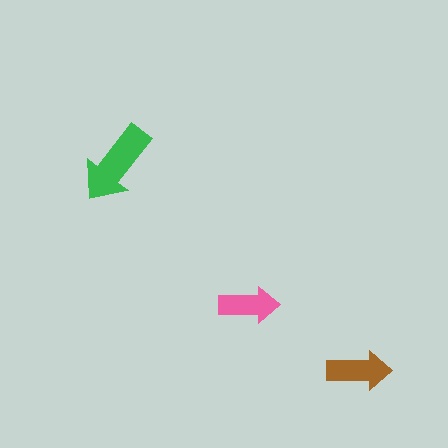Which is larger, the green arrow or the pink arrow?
The green one.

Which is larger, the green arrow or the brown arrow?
The green one.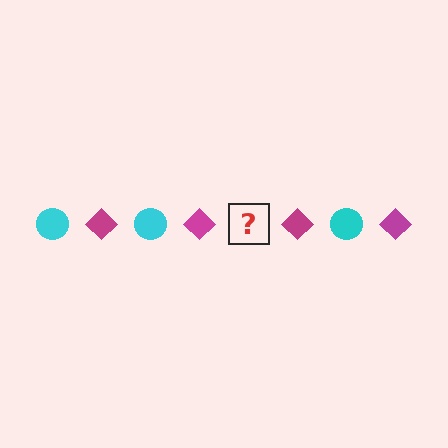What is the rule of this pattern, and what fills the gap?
The rule is that the pattern alternates between cyan circle and magenta diamond. The gap should be filled with a cyan circle.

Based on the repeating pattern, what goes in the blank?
The blank should be a cyan circle.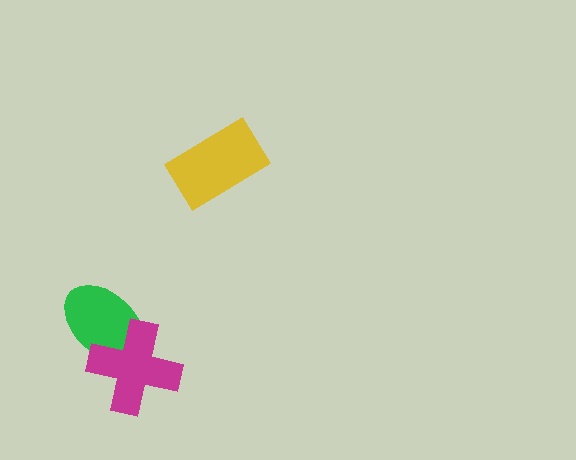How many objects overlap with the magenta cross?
1 object overlaps with the magenta cross.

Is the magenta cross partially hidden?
No, no other shape covers it.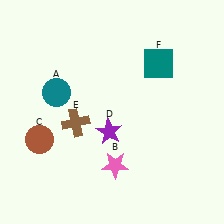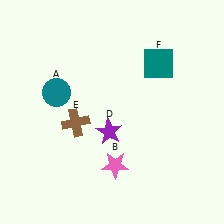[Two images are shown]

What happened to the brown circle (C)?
The brown circle (C) was removed in Image 2. It was in the bottom-left area of Image 1.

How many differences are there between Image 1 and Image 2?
There is 1 difference between the two images.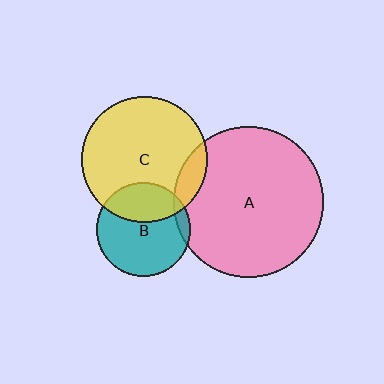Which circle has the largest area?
Circle A (pink).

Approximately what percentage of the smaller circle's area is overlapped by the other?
Approximately 5%.